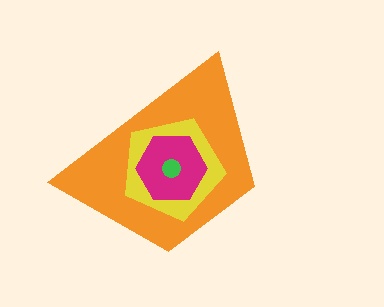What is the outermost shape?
The orange trapezoid.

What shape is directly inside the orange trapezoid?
The yellow pentagon.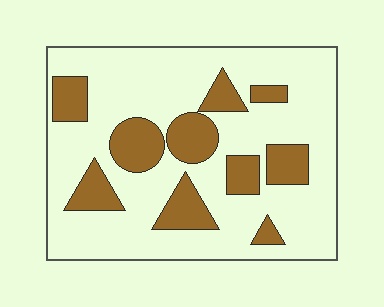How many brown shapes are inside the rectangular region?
10.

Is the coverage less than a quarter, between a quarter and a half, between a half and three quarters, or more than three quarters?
Less than a quarter.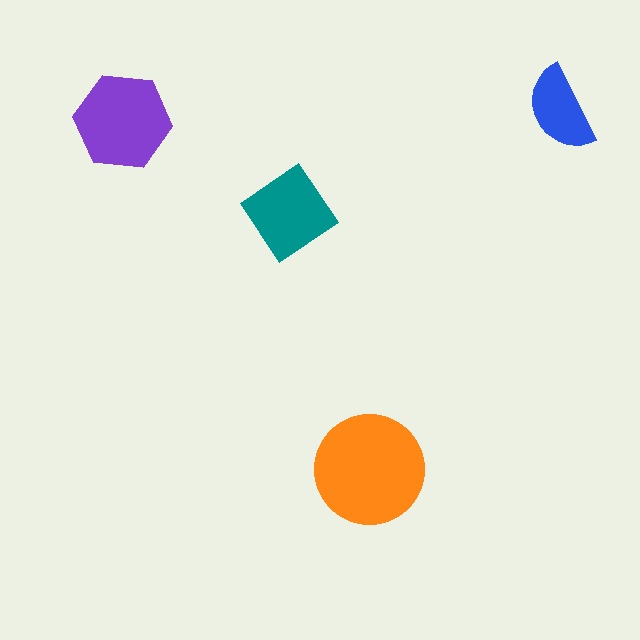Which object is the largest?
The orange circle.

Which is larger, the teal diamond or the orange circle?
The orange circle.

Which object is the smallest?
The blue semicircle.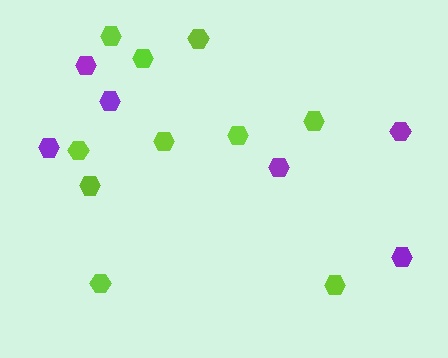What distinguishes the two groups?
There are 2 groups: one group of lime hexagons (10) and one group of purple hexagons (6).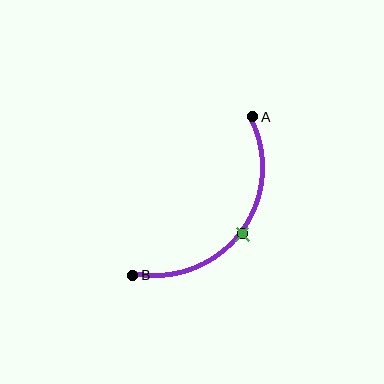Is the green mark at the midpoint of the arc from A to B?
Yes. The green mark lies on the arc at equal arc-length from both A and B — it is the arc midpoint.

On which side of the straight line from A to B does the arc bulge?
The arc bulges below and to the right of the straight line connecting A and B.